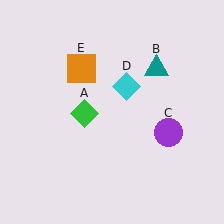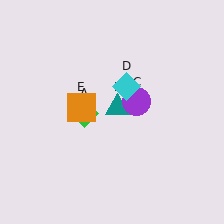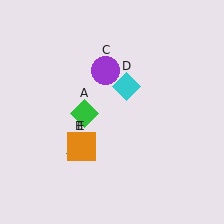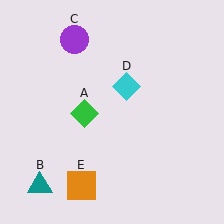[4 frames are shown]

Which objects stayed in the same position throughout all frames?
Green diamond (object A) and cyan diamond (object D) remained stationary.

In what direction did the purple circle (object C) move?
The purple circle (object C) moved up and to the left.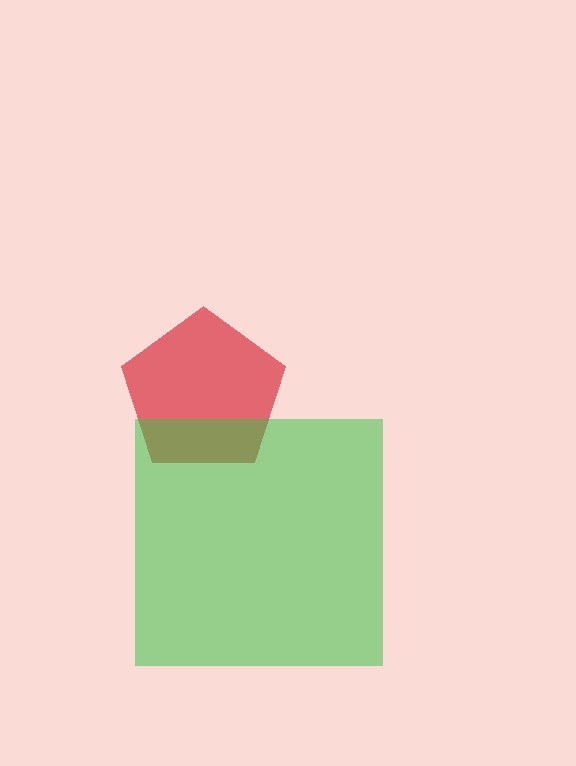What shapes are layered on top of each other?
The layered shapes are: a red pentagon, a green square.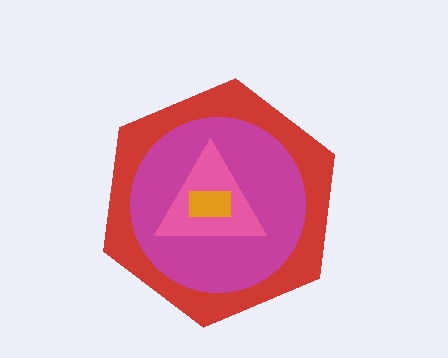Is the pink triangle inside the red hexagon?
Yes.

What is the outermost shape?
The red hexagon.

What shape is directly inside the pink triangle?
The orange rectangle.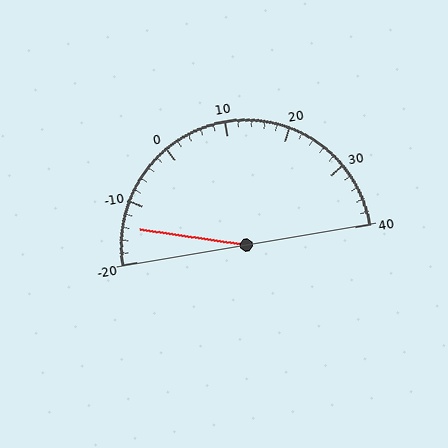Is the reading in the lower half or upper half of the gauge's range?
The reading is in the lower half of the range (-20 to 40).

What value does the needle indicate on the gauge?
The needle indicates approximately -14.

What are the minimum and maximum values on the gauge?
The gauge ranges from -20 to 40.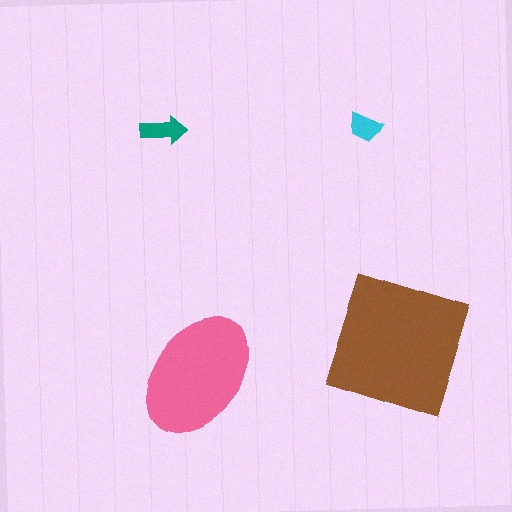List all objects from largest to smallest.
The brown square, the pink ellipse, the teal arrow, the cyan trapezoid.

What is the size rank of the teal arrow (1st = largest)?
3rd.